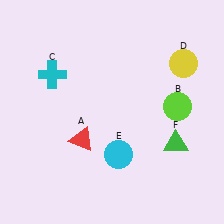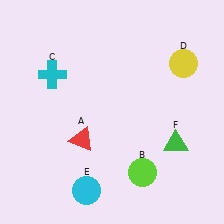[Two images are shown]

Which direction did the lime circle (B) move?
The lime circle (B) moved down.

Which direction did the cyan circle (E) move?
The cyan circle (E) moved down.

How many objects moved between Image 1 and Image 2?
2 objects moved between the two images.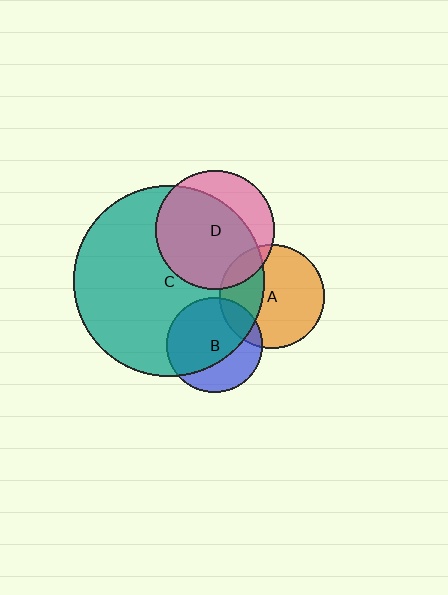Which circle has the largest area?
Circle C (teal).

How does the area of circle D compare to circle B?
Approximately 1.5 times.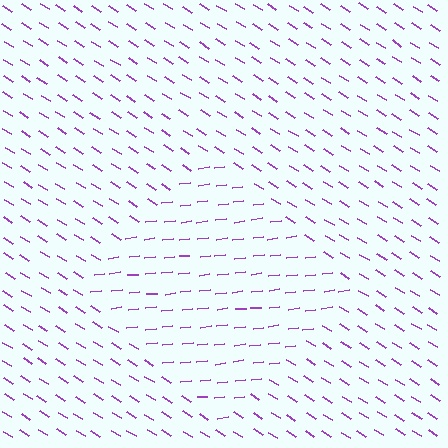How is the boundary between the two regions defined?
The boundary is defined purely by a change in line orientation (approximately 39 degrees difference). All lines are the same color and thickness.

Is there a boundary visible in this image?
Yes, there is a texture boundary formed by a change in line orientation.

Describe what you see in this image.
The image is filled with small purple line segments. A diamond region in the image has lines oriented differently from the surrounding lines, creating a visible texture boundary.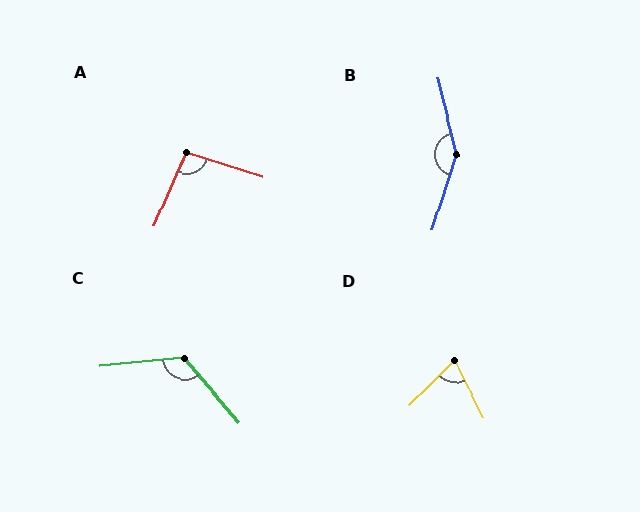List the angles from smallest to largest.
D (71°), A (95°), C (125°), B (149°).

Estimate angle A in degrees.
Approximately 95 degrees.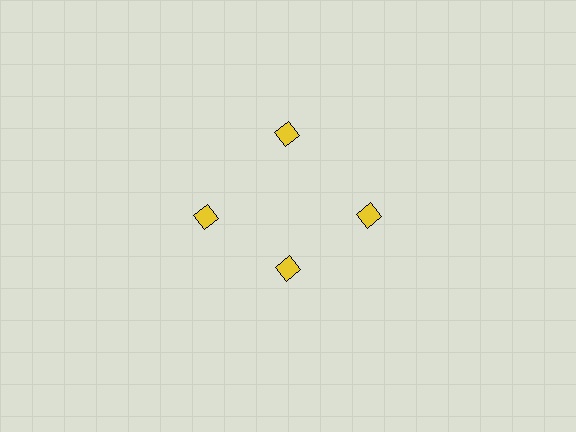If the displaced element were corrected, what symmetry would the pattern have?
It would have 4-fold rotational symmetry — the pattern would map onto itself every 90 degrees.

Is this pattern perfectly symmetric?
No. The 4 yellow diamonds are arranged in a ring, but one element near the 6 o'clock position is pulled inward toward the center, breaking the 4-fold rotational symmetry.